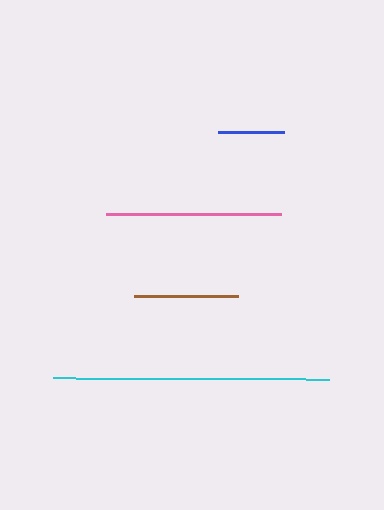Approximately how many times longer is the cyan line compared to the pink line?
The cyan line is approximately 1.6 times the length of the pink line.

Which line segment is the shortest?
The blue line is the shortest at approximately 66 pixels.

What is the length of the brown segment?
The brown segment is approximately 104 pixels long.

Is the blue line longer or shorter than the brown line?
The brown line is longer than the blue line.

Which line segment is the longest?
The cyan line is the longest at approximately 277 pixels.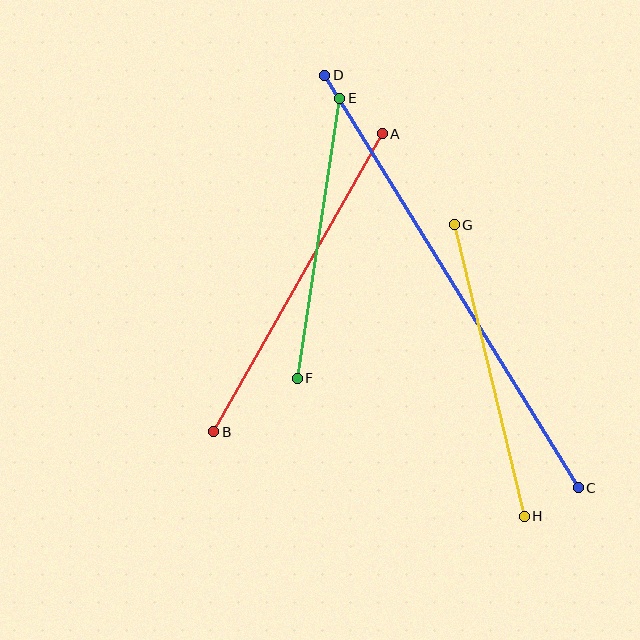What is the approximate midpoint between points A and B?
The midpoint is at approximately (298, 283) pixels.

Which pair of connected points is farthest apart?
Points C and D are farthest apart.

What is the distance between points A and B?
The distance is approximately 343 pixels.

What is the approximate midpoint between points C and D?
The midpoint is at approximately (452, 281) pixels.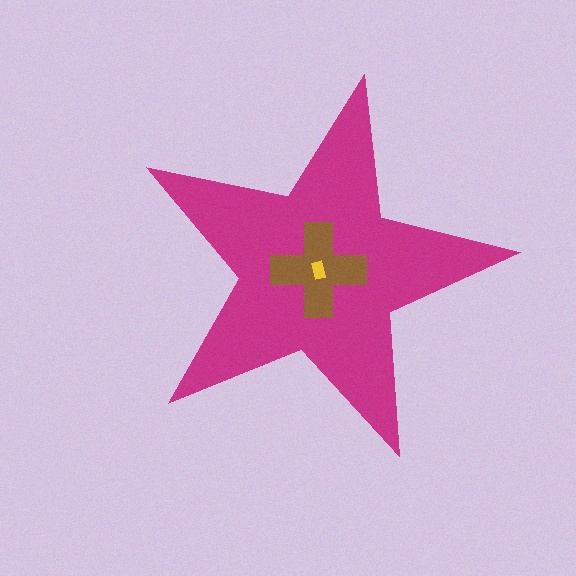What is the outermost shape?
The magenta star.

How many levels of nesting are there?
3.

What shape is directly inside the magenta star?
The brown cross.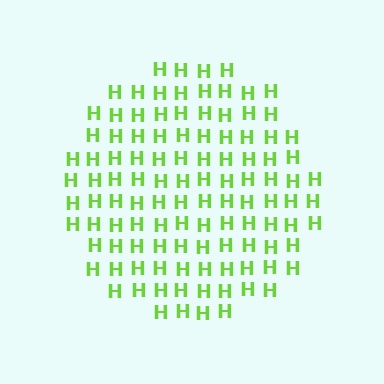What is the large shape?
The large shape is a circle.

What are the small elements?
The small elements are letter H's.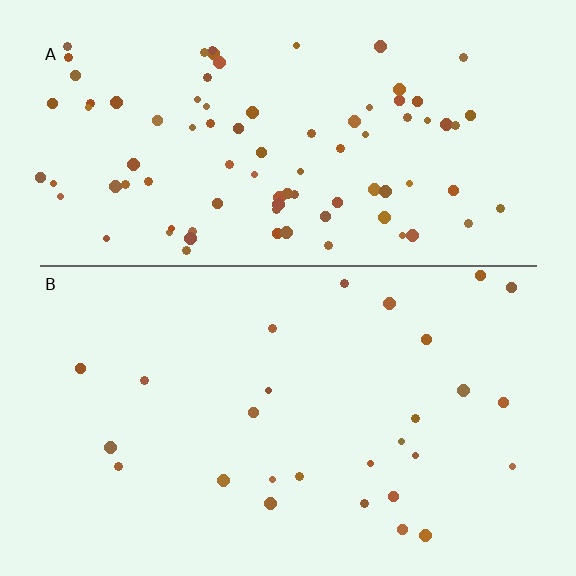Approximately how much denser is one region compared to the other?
Approximately 3.2× — region A over region B.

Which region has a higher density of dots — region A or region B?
A (the top).